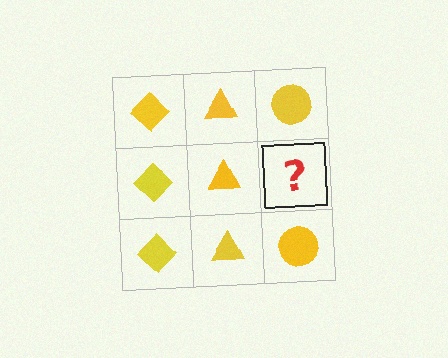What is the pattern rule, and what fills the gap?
The rule is that each column has a consistent shape. The gap should be filled with a yellow circle.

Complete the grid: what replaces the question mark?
The question mark should be replaced with a yellow circle.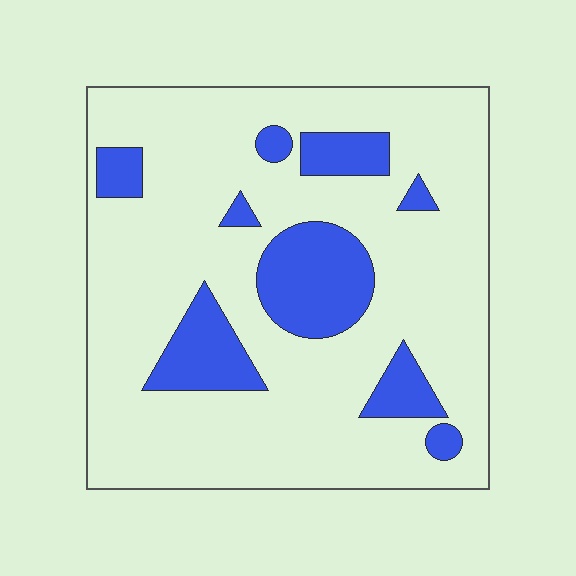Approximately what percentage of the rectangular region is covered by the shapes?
Approximately 20%.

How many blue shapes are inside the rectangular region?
9.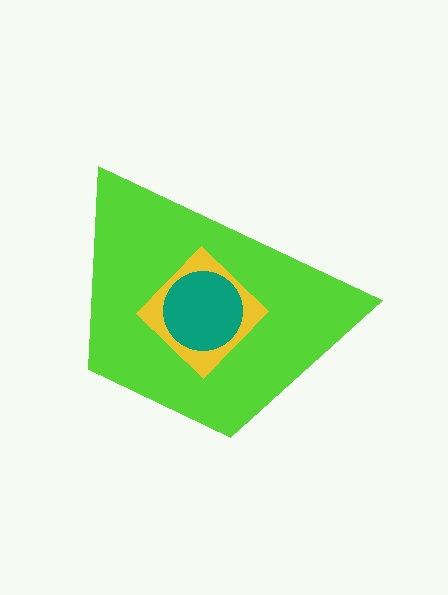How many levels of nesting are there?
3.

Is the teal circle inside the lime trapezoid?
Yes.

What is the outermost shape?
The lime trapezoid.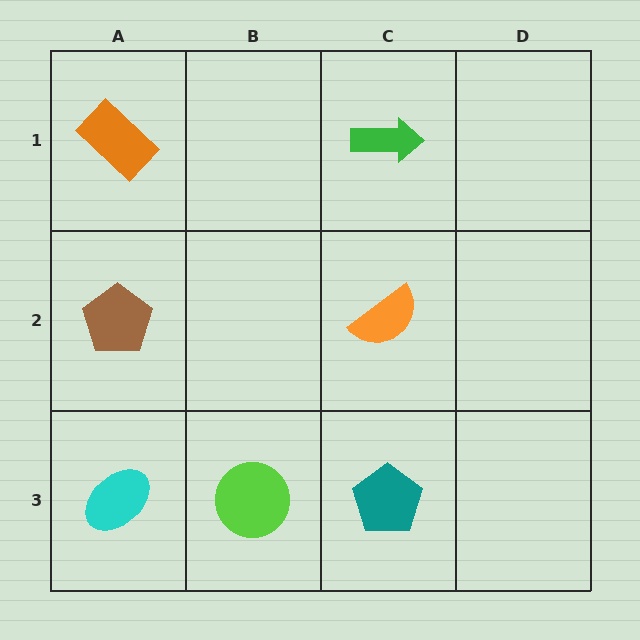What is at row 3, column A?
A cyan ellipse.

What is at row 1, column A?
An orange rectangle.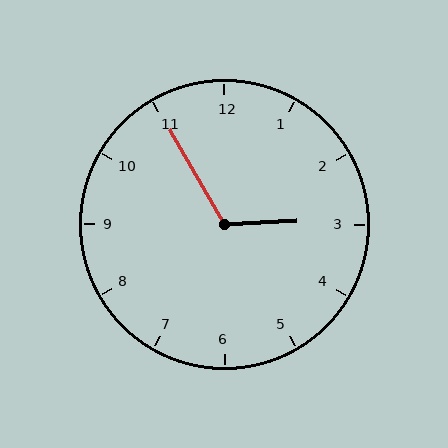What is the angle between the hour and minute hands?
Approximately 118 degrees.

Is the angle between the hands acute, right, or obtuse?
It is obtuse.